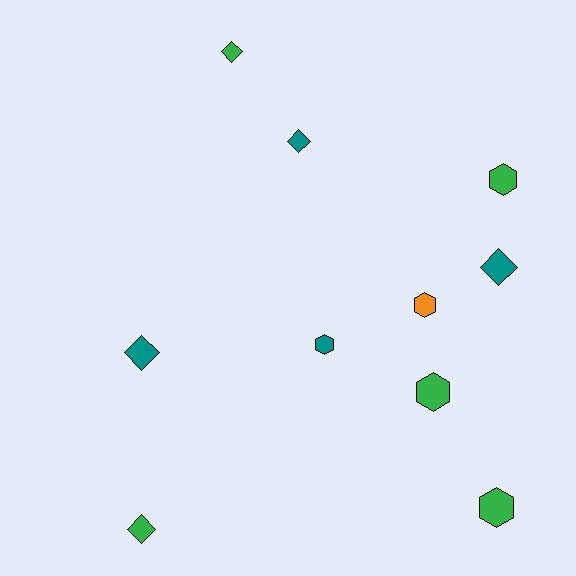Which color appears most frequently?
Green, with 5 objects.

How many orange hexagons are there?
There is 1 orange hexagon.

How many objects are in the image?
There are 10 objects.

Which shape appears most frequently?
Hexagon, with 5 objects.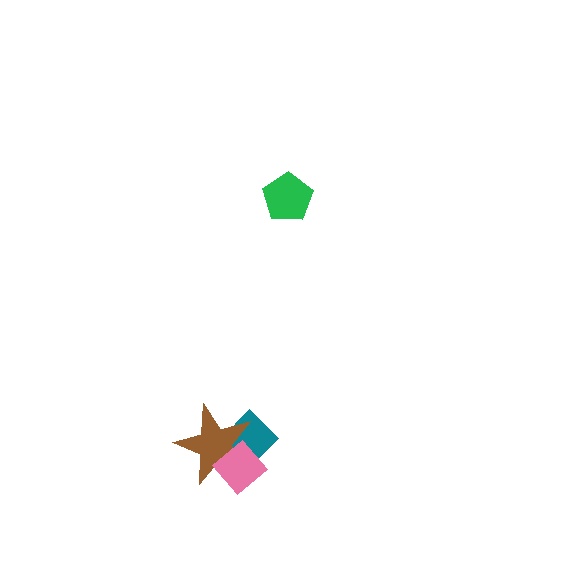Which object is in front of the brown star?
The pink diamond is in front of the brown star.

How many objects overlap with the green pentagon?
0 objects overlap with the green pentagon.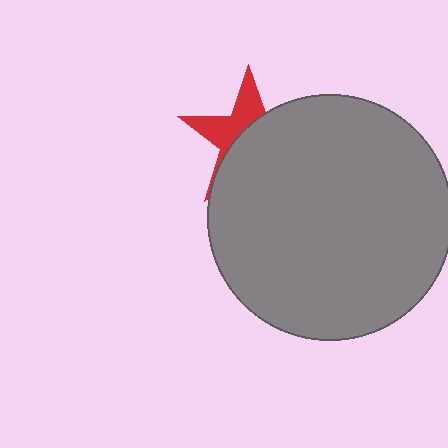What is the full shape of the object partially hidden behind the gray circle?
The partially hidden object is a red star.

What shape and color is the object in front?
The object in front is a gray circle.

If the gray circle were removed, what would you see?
You would see the complete red star.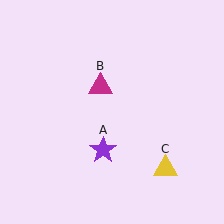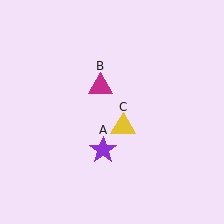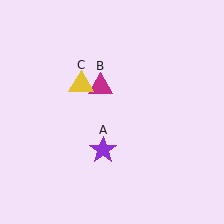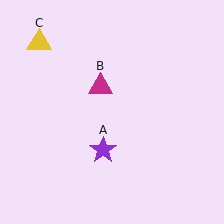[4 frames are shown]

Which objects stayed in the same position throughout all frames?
Purple star (object A) and magenta triangle (object B) remained stationary.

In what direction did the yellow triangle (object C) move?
The yellow triangle (object C) moved up and to the left.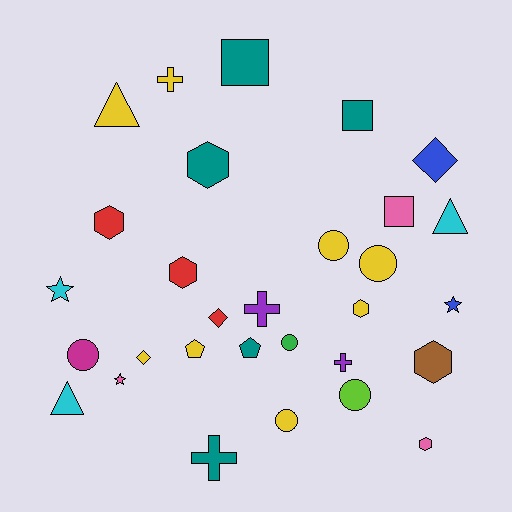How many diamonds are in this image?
There are 3 diamonds.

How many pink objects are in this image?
There are 3 pink objects.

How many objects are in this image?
There are 30 objects.